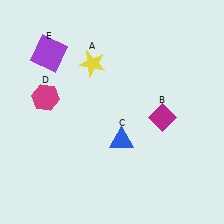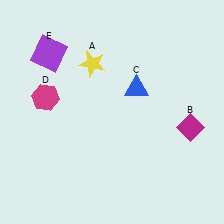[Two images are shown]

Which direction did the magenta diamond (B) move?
The magenta diamond (B) moved right.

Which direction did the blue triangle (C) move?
The blue triangle (C) moved up.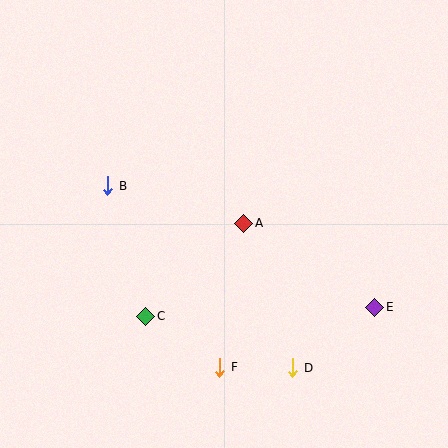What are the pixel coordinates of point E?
Point E is at (375, 307).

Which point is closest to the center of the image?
Point A at (244, 223) is closest to the center.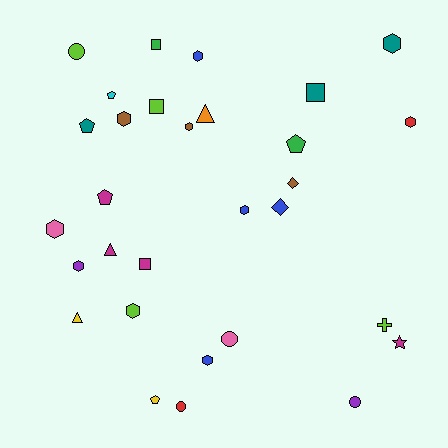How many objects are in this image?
There are 30 objects.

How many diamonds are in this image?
There are 2 diamonds.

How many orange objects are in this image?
There is 1 orange object.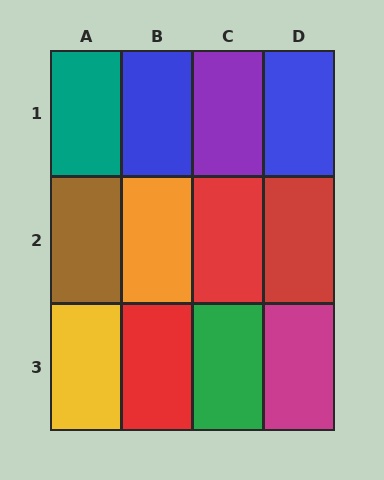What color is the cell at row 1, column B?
Blue.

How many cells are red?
3 cells are red.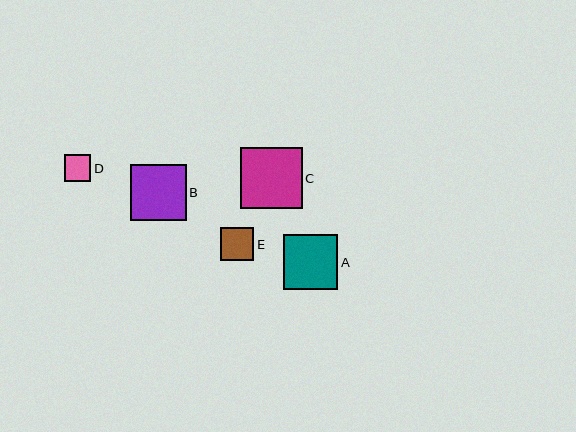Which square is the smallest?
Square D is the smallest with a size of approximately 26 pixels.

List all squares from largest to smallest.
From largest to smallest: C, B, A, E, D.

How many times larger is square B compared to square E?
Square B is approximately 1.7 times the size of square E.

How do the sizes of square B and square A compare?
Square B and square A are approximately the same size.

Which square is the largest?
Square C is the largest with a size of approximately 61 pixels.